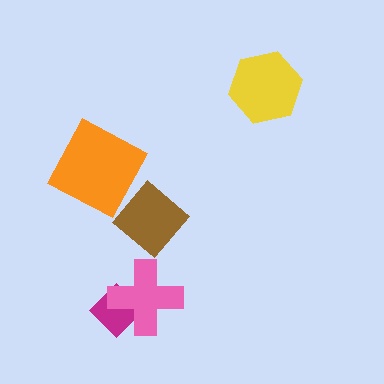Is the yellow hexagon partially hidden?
No, no other shape covers it.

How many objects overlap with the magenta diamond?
1 object overlaps with the magenta diamond.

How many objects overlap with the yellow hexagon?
0 objects overlap with the yellow hexagon.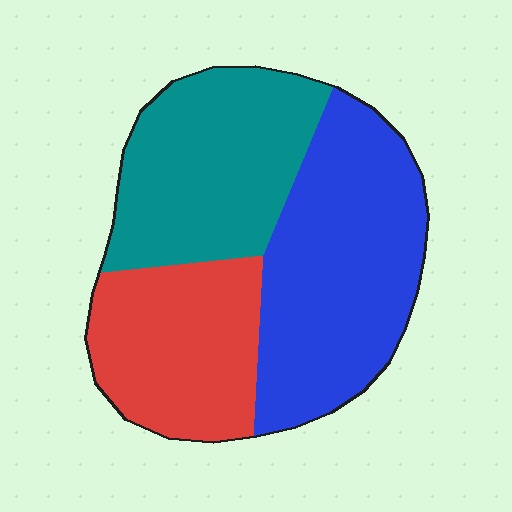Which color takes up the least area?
Red, at roughly 25%.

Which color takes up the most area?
Blue, at roughly 40%.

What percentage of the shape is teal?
Teal covers 33% of the shape.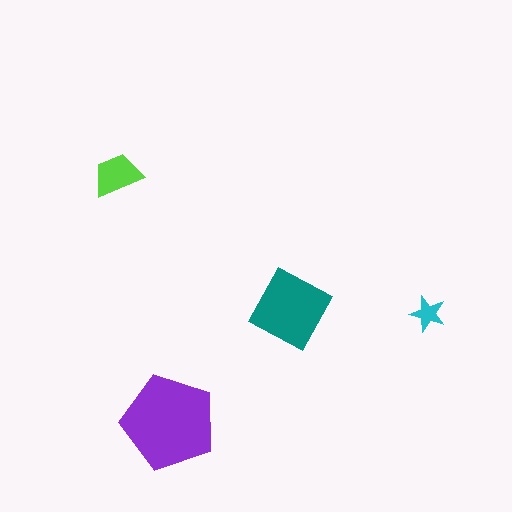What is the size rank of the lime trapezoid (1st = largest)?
3rd.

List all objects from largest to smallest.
The purple pentagon, the teal diamond, the lime trapezoid, the cyan star.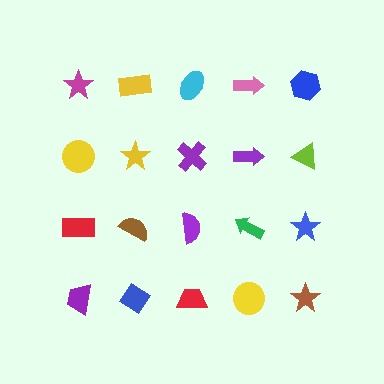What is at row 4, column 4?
A yellow circle.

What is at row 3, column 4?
A green arrow.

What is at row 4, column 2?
A blue diamond.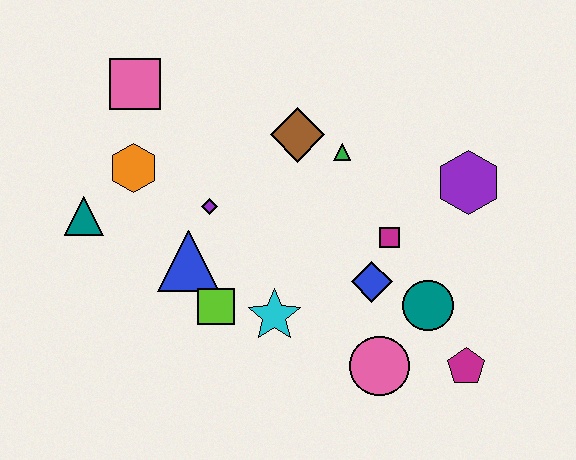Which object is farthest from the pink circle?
The pink square is farthest from the pink circle.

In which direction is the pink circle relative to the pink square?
The pink circle is below the pink square.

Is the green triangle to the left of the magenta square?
Yes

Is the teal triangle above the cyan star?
Yes